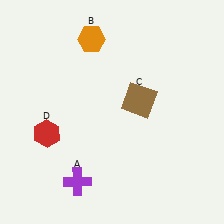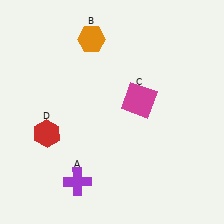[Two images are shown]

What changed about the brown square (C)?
In Image 1, C is brown. In Image 2, it changed to magenta.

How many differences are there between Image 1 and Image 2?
There is 1 difference between the two images.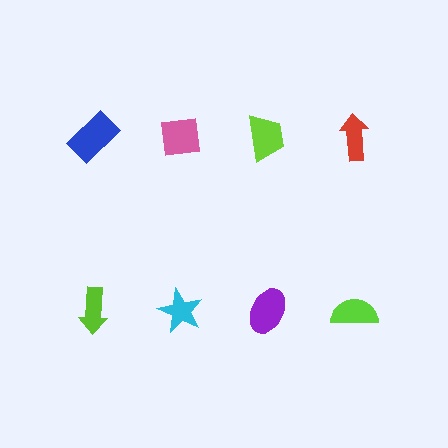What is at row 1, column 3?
A lime trapezoid.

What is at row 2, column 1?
A lime arrow.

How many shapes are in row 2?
4 shapes.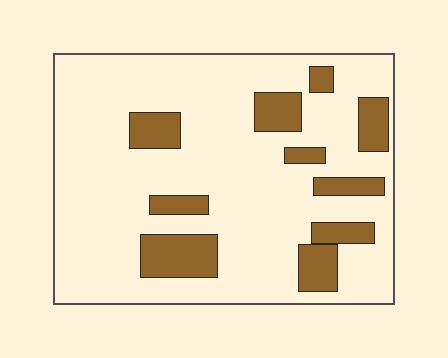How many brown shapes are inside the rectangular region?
10.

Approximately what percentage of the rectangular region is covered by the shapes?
Approximately 20%.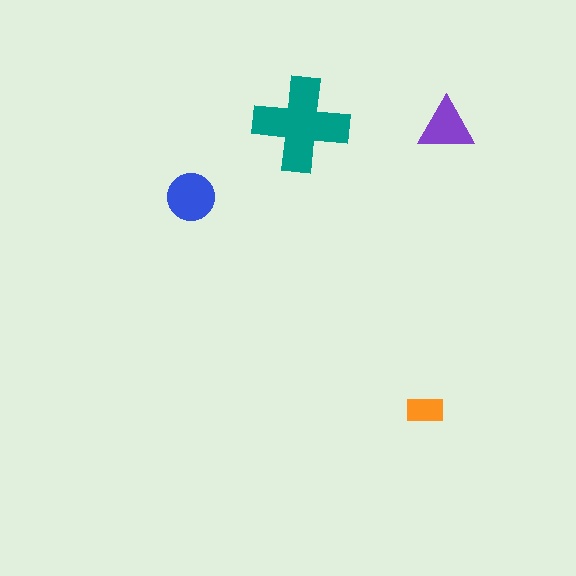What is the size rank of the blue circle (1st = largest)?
2nd.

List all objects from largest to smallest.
The teal cross, the blue circle, the purple triangle, the orange rectangle.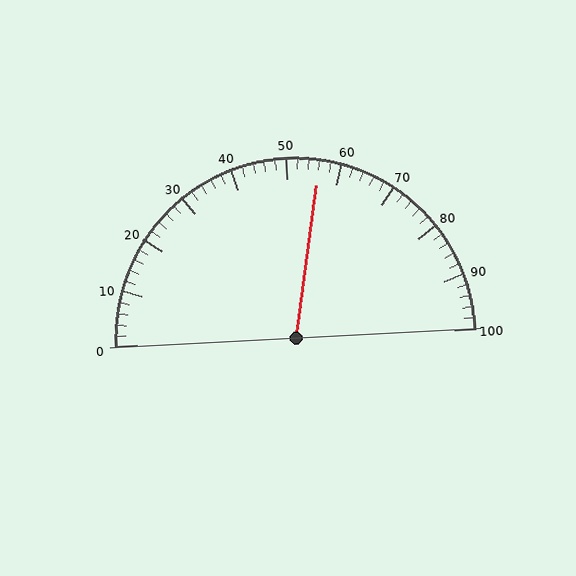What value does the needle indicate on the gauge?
The needle indicates approximately 56.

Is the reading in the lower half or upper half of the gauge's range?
The reading is in the upper half of the range (0 to 100).